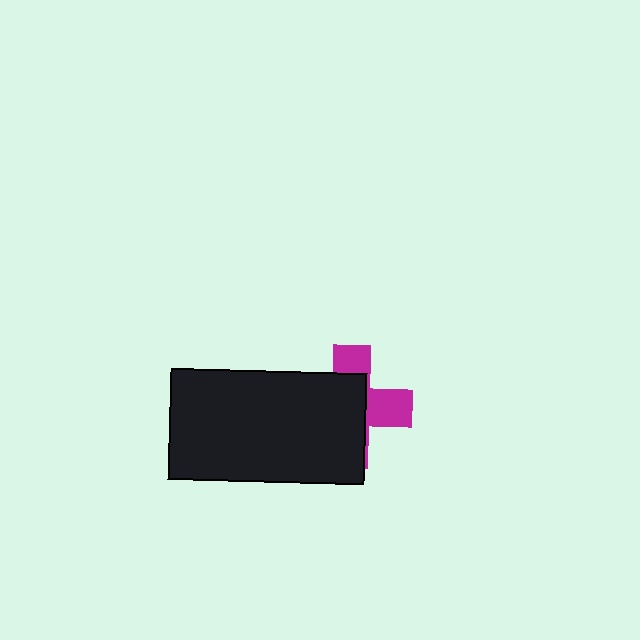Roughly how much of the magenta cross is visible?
A small part of it is visible (roughly 37%).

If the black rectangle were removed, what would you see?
You would see the complete magenta cross.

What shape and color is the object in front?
The object in front is a black rectangle.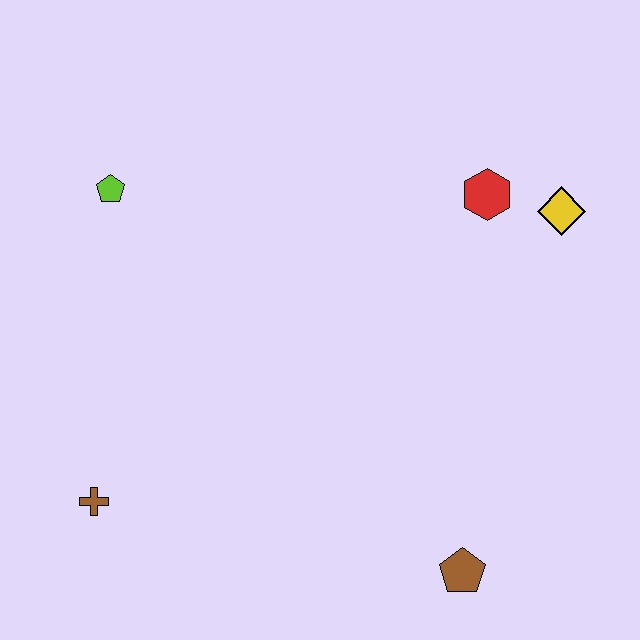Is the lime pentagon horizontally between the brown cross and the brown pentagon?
Yes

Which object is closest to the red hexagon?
The yellow diamond is closest to the red hexagon.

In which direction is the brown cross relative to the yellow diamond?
The brown cross is to the left of the yellow diamond.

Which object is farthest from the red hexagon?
The brown cross is farthest from the red hexagon.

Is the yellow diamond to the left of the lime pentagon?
No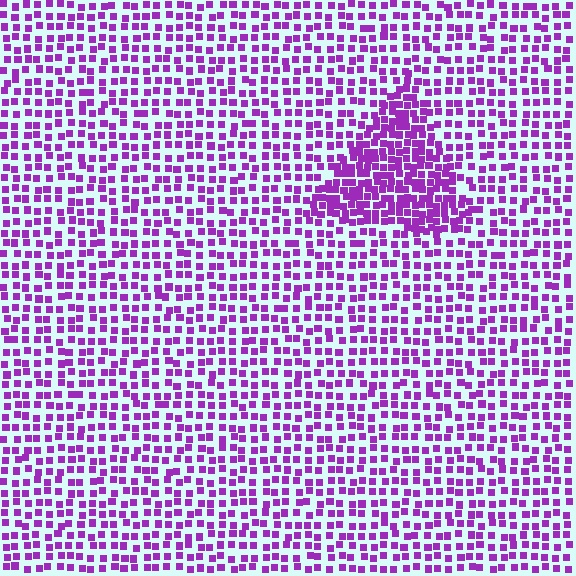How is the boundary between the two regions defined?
The boundary is defined by a change in element density (approximately 1.9x ratio). All elements are the same color, size, and shape.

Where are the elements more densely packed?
The elements are more densely packed inside the triangle boundary.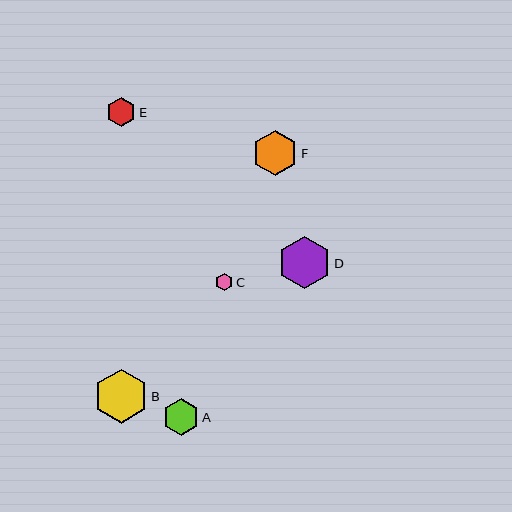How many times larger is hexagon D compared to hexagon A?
Hexagon D is approximately 1.5 times the size of hexagon A.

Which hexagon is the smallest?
Hexagon C is the smallest with a size of approximately 18 pixels.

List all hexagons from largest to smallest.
From largest to smallest: B, D, F, A, E, C.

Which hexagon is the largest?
Hexagon B is the largest with a size of approximately 54 pixels.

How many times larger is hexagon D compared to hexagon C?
Hexagon D is approximately 3.0 times the size of hexagon C.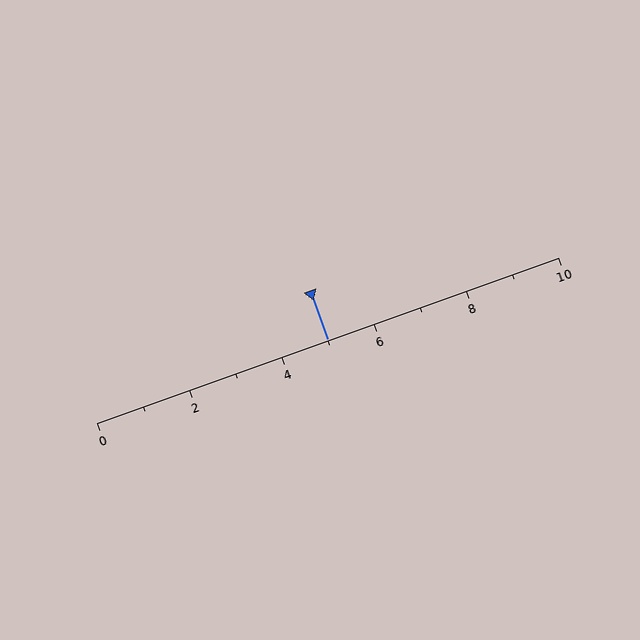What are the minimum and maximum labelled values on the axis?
The axis runs from 0 to 10.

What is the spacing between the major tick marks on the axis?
The major ticks are spaced 2 apart.